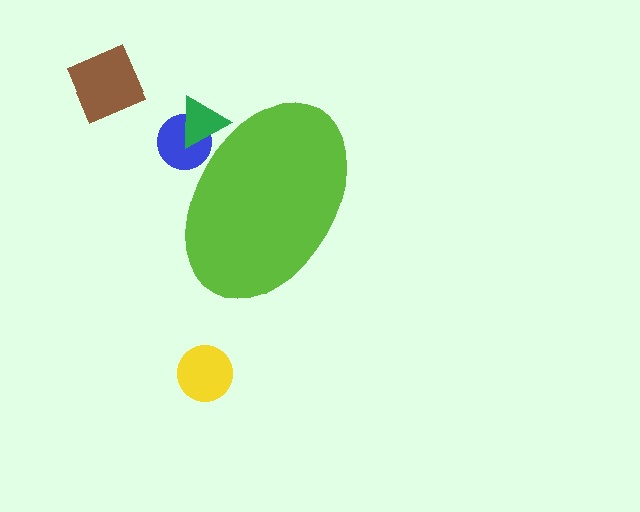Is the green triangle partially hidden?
Yes, the green triangle is partially hidden behind the lime ellipse.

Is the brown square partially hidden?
No, the brown square is fully visible.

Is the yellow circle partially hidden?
No, the yellow circle is fully visible.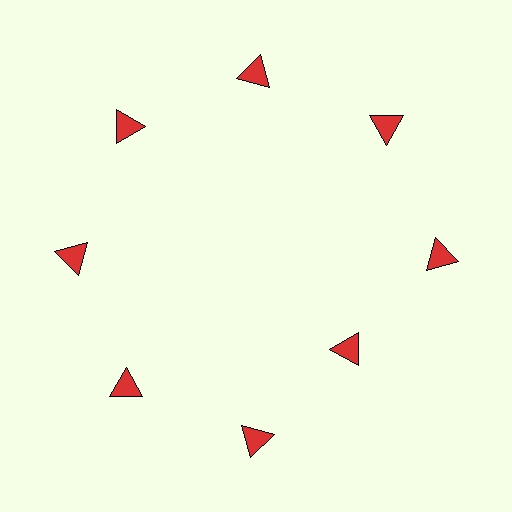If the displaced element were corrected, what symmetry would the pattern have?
It would have 8-fold rotational symmetry — the pattern would map onto itself every 45 degrees.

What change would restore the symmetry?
The symmetry would be restored by moving it outward, back onto the ring so that all 8 triangles sit at equal angles and equal distance from the center.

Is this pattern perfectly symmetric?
No. The 8 red triangles are arranged in a ring, but one element near the 4 o'clock position is pulled inward toward the center, breaking the 8-fold rotational symmetry.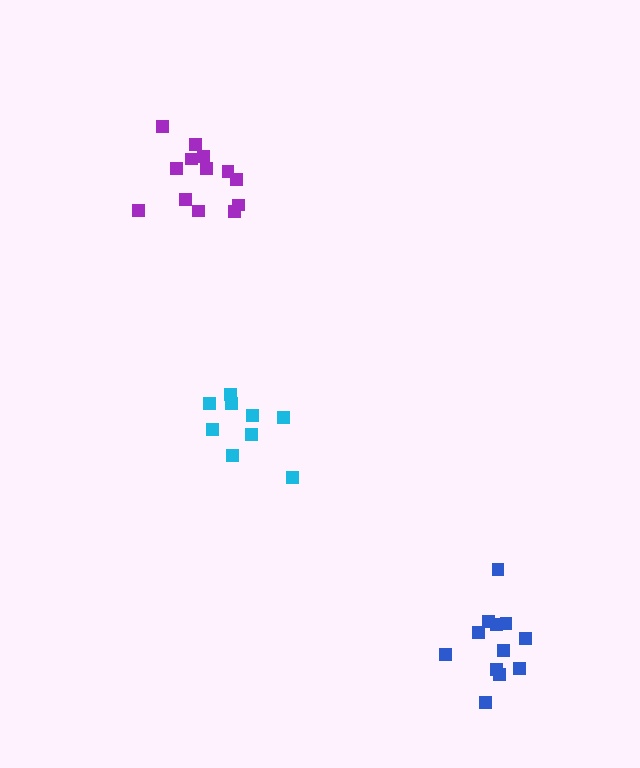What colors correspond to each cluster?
The clusters are colored: cyan, blue, purple.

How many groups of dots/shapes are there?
There are 3 groups.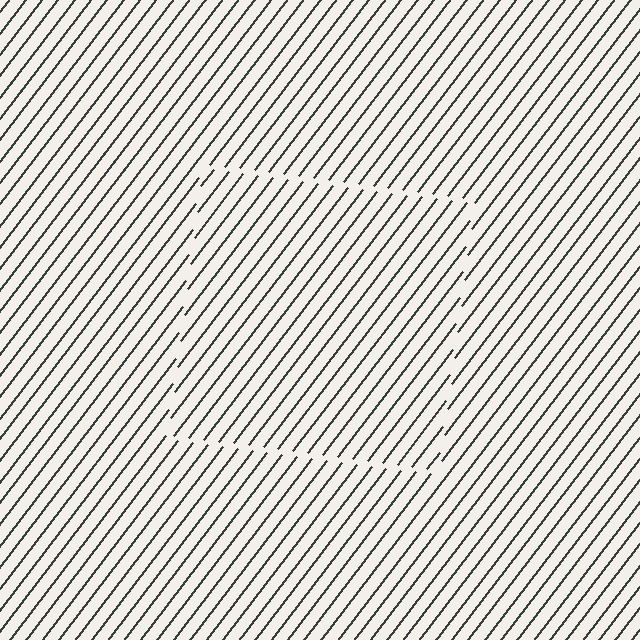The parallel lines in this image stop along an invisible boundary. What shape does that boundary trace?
An illusory square. The interior of the shape contains the same grating, shifted by half a period — the contour is defined by the phase discontinuity where line-ends from the inner and outer gratings abut.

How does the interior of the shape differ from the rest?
The interior of the shape contains the same grating, shifted by half a period — the contour is defined by the phase discontinuity where line-ends from the inner and outer gratings abut.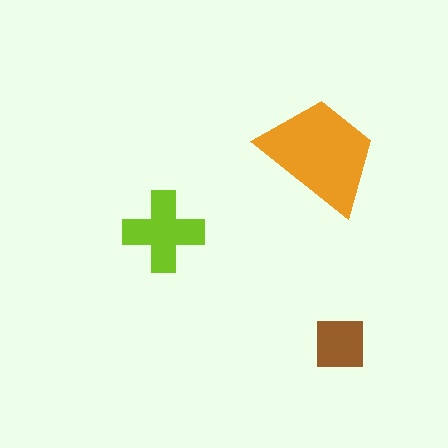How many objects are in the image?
There are 3 objects in the image.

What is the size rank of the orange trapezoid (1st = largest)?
1st.